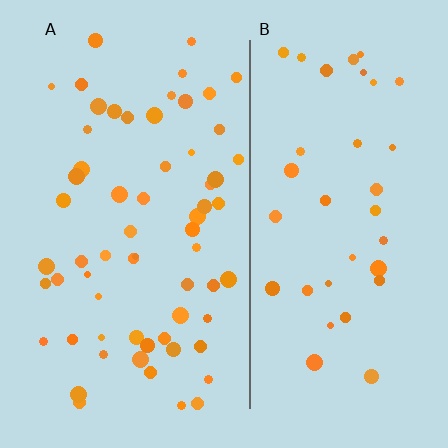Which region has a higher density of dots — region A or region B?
A (the left).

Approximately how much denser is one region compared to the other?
Approximately 1.7× — region A over region B.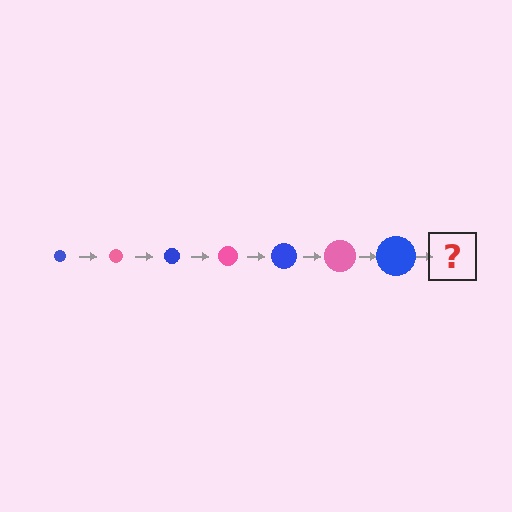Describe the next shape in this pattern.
It should be a pink circle, larger than the previous one.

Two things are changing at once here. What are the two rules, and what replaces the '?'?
The two rules are that the circle grows larger each step and the color cycles through blue and pink. The '?' should be a pink circle, larger than the previous one.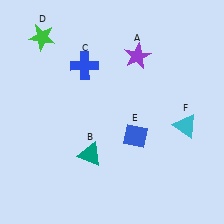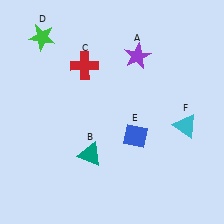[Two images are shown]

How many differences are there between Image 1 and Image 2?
There is 1 difference between the two images.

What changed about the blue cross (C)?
In Image 1, C is blue. In Image 2, it changed to red.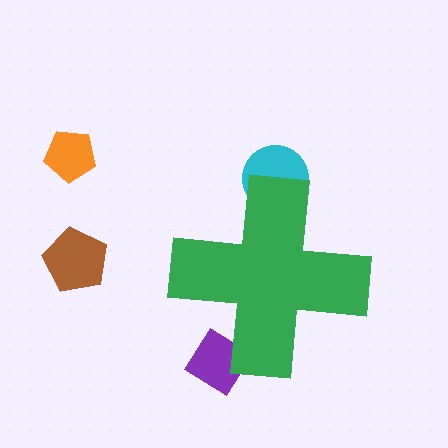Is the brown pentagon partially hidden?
No, the brown pentagon is fully visible.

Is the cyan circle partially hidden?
Yes, the cyan circle is partially hidden behind the green cross.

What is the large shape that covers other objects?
A green cross.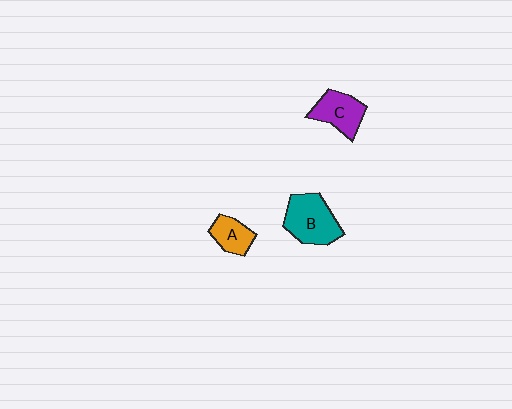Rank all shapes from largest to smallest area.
From largest to smallest: B (teal), C (purple), A (orange).